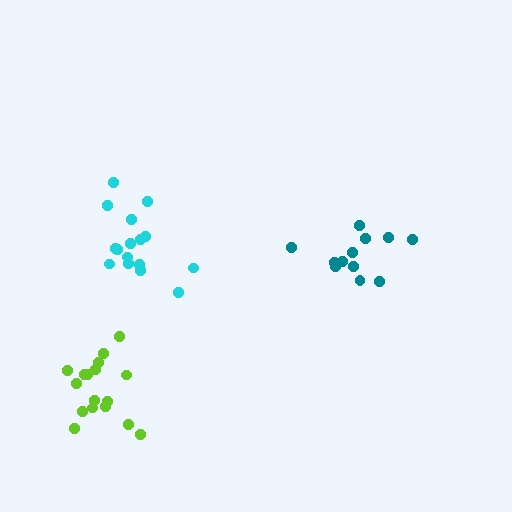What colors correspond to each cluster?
The clusters are colored: lime, teal, cyan.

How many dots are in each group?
Group 1: 17 dots, Group 2: 12 dots, Group 3: 16 dots (45 total).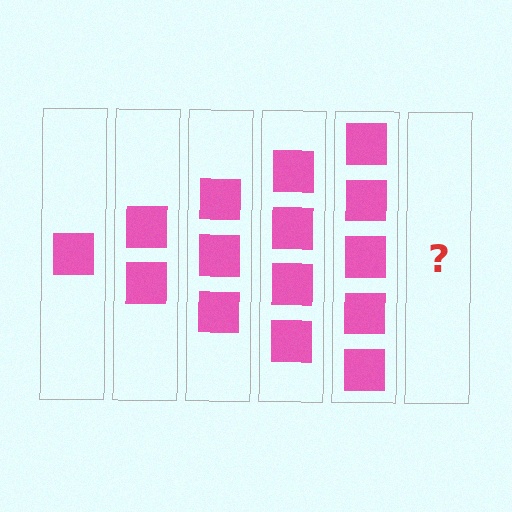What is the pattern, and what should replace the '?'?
The pattern is that each step adds one more square. The '?' should be 6 squares.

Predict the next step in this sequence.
The next step is 6 squares.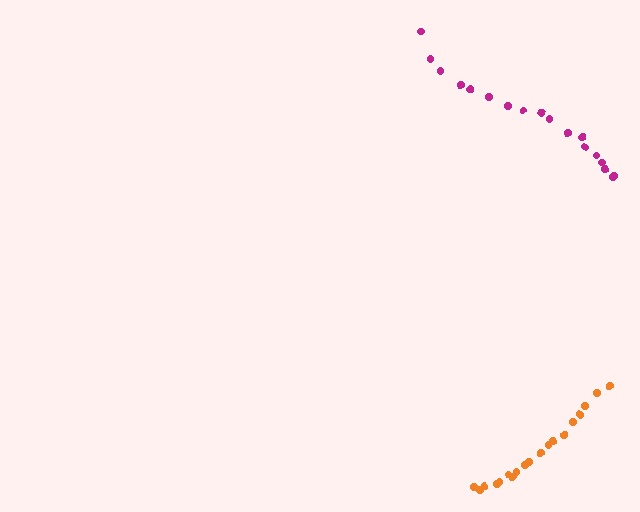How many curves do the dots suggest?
There are 2 distinct paths.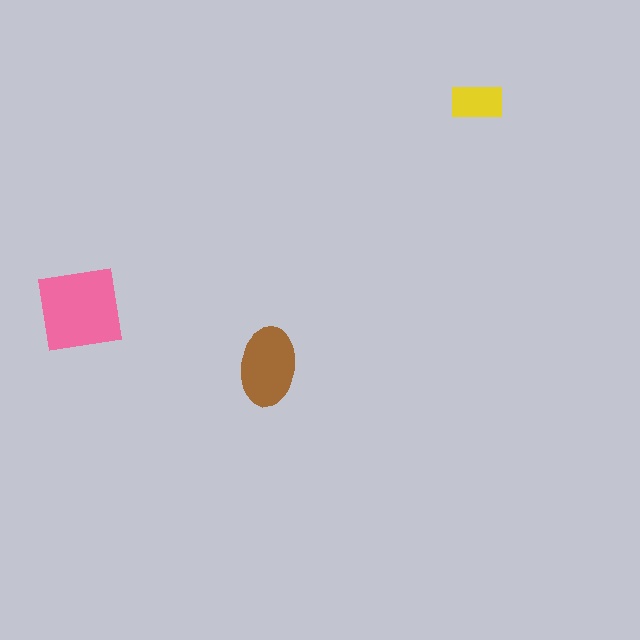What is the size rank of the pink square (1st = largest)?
1st.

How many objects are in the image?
There are 3 objects in the image.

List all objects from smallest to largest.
The yellow rectangle, the brown ellipse, the pink square.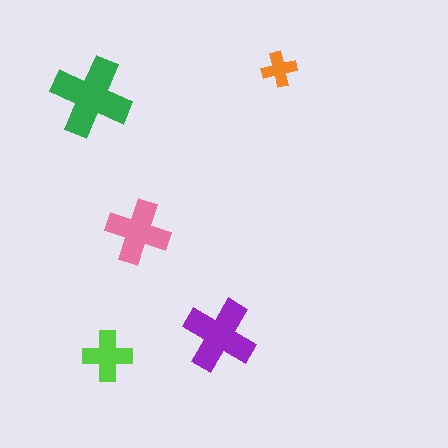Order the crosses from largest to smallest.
the green one, the purple one, the pink one, the lime one, the orange one.